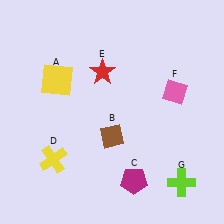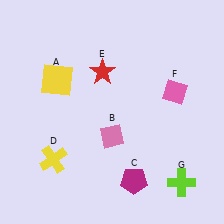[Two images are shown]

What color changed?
The diamond (B) changed from brown in Image 1 to pink in Image 2.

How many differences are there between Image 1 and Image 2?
There is 1 difference between the two images.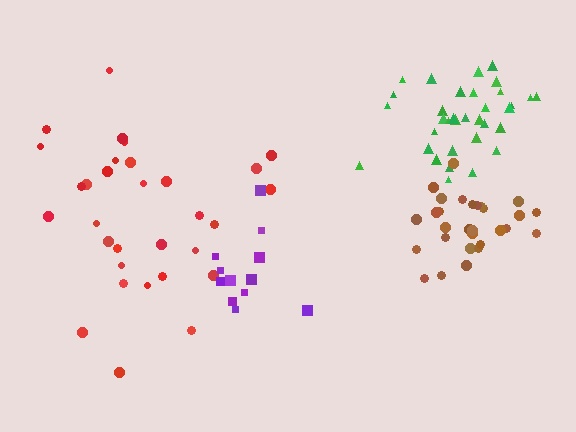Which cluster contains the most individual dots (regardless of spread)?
Green (34).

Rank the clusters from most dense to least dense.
brown, green, purple, red.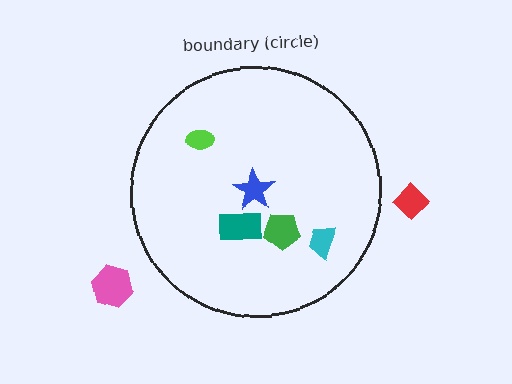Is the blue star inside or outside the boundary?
Inside.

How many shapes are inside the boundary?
5 inside, 2 outside.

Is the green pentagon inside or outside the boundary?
Inside.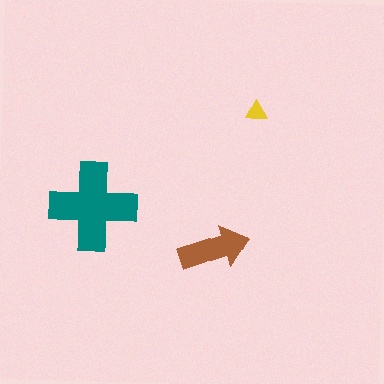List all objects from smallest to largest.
The yellow triangle, the brown arrow, the teal cross.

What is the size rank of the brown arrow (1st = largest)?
2nd.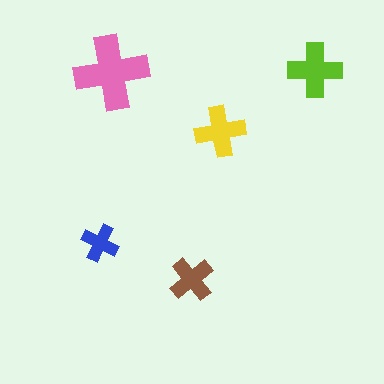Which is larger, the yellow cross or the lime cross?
The lime one.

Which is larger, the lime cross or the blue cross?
The lime one.